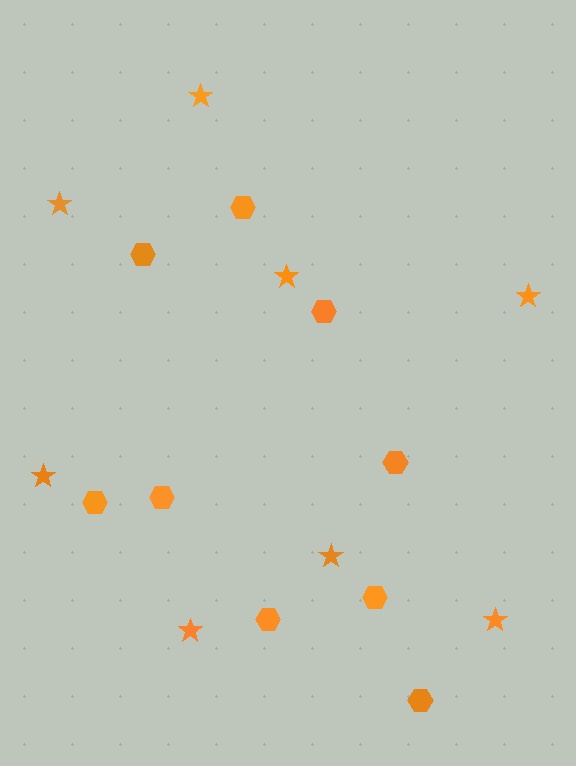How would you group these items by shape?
There are 2 groups: one group of hexagons (9) and one group of stars (8).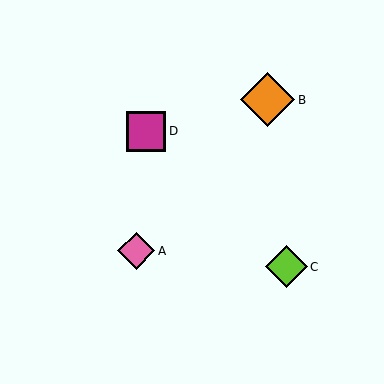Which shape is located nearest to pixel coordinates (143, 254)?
The pink diamond (labeled A) at (136, 251) is nearest to that location.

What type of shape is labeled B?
Shape B is an orange diamond.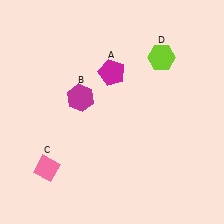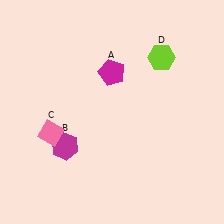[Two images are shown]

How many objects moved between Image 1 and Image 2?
2 objects moved between the two images.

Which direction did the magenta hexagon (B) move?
The magenta hexagon (B) moved down.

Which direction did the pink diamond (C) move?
The pink diamond (C) moved up.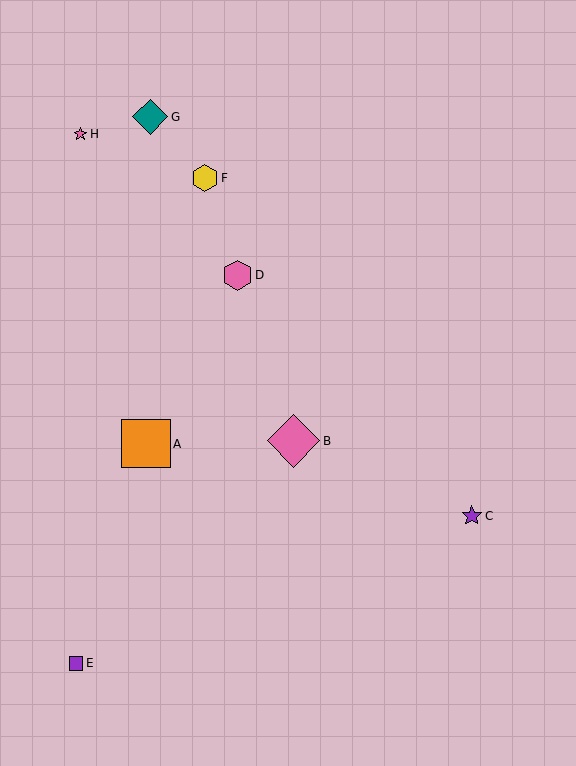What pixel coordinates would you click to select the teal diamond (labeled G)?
Click at (150, 117) to select the teal diamond G.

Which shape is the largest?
The pink diamond (labeled B) is the largest.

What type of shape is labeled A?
Shape A is an orange square.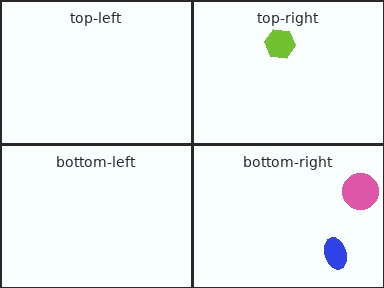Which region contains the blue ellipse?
The bottom-right region.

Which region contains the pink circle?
The bottom-right region.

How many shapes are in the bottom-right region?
2.